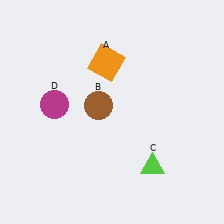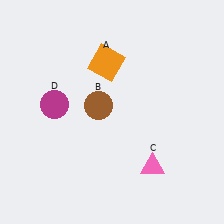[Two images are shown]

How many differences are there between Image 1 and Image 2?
There is 1 difference between the two images.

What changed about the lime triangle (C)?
In Image 1, C is lime. In Image 2, it changed to pink.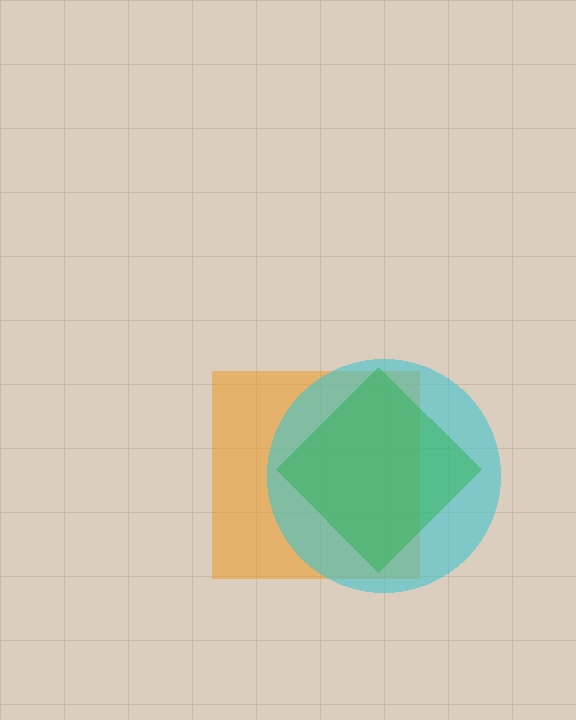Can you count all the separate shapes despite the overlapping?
Yes, there are 3 separate shapes.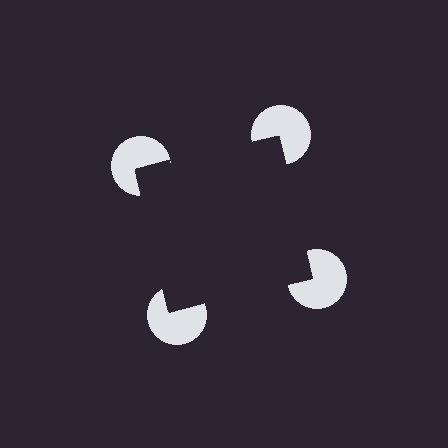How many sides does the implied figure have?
4 sides.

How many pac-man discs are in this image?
There are 4 — one at each vertex of the illusory square.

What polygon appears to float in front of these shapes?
An illusory square — its edges are inferred from the aligned wedge cuts in the pac-man discs, not physically drawn.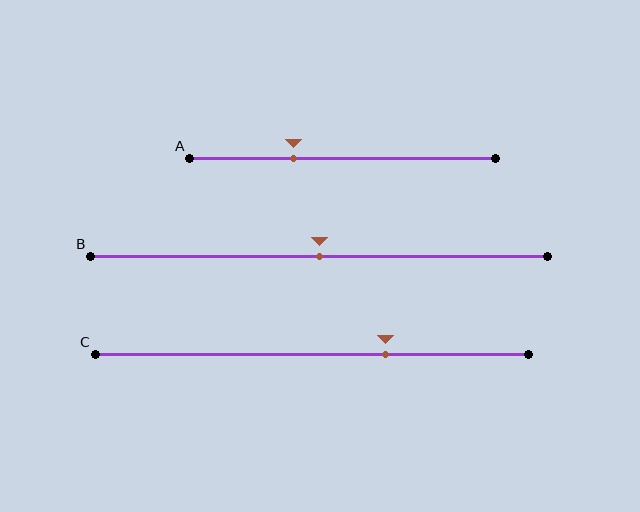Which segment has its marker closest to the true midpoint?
Segment B has its marker closest to the true midpoint.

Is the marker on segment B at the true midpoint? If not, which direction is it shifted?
Yes, the marker on segment B is at the true midpoint.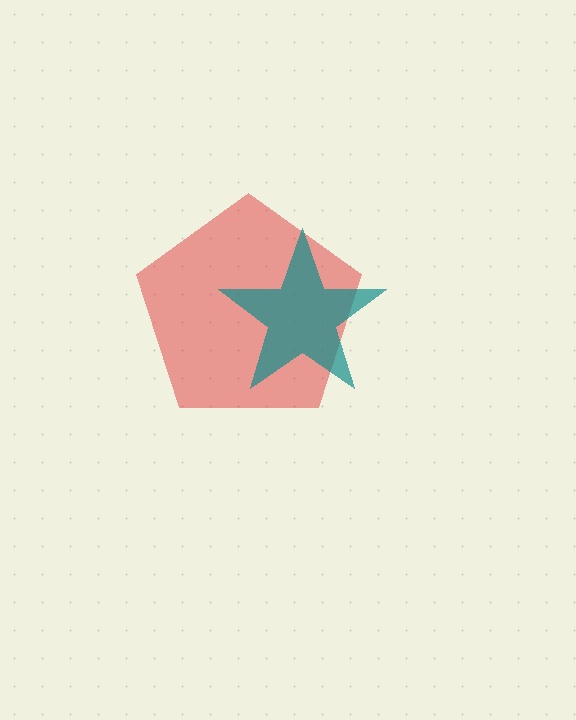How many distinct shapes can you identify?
There are 2 distinct shapes: a red pentagon, a teal star.